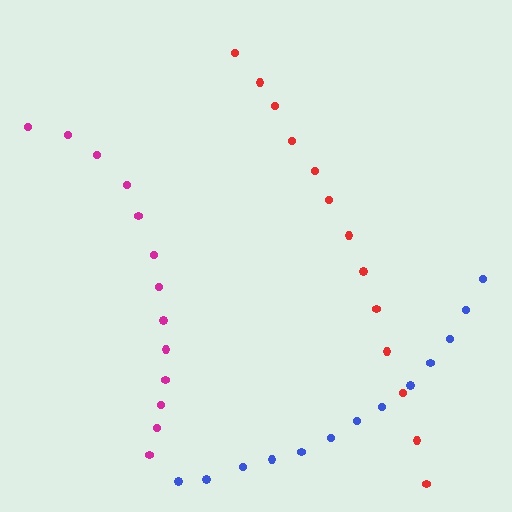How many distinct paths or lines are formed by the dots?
There are 3 distinct paths.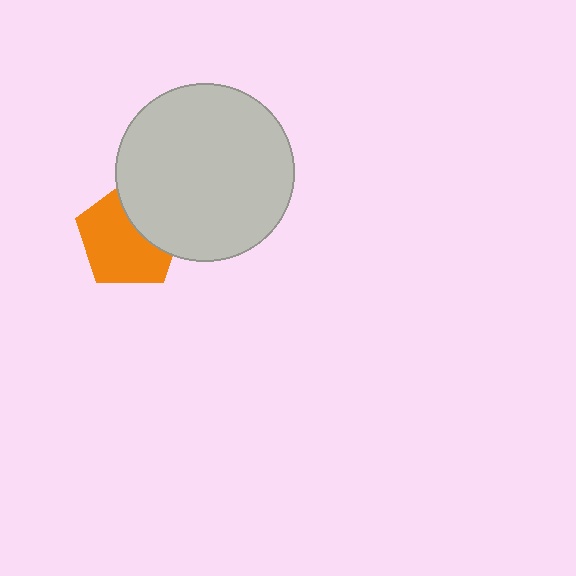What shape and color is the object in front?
The object in front is a light gray circle.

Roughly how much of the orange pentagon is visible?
Most of it is visible (roughly 66%).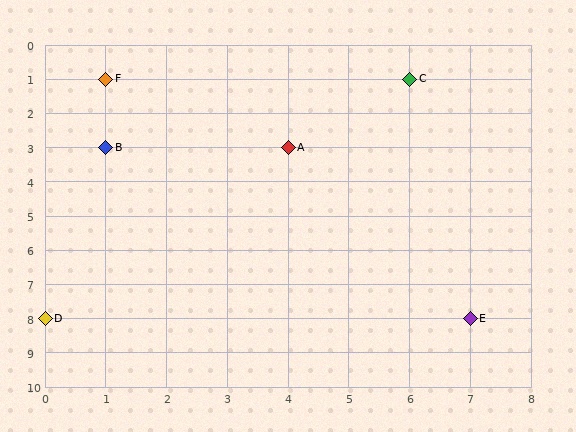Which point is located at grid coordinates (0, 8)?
Point D is at (0, 8).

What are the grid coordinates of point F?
Point F is at grid coordinates (1, 1).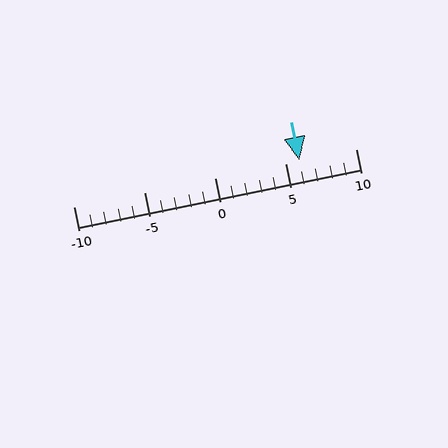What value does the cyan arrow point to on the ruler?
The cyan arrow points to approximately 6.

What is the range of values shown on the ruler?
The ruler shows values from -10 to 10.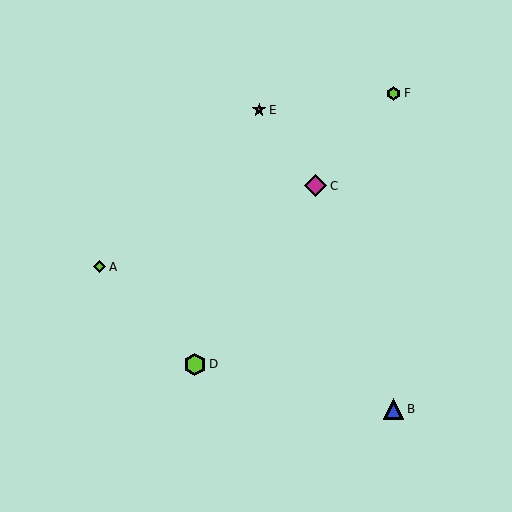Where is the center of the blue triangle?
The center of the blue triangle is at (393, 409).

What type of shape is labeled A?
Shape A is a lime diamond.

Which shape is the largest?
The lime hexagon (labeled D) is the largest.